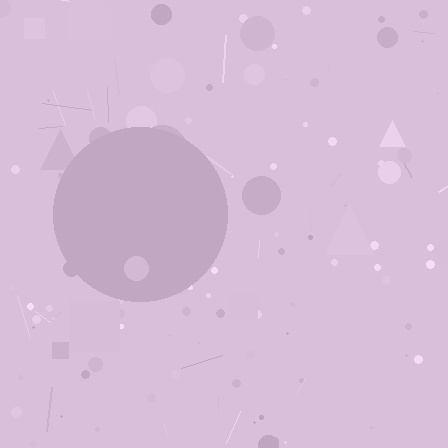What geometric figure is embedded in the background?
A circle is embedded in the background.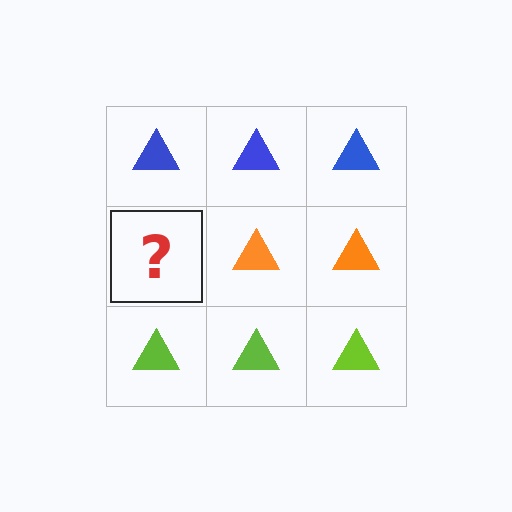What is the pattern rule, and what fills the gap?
The rule is that each row has a consistent color. The gap should be filled with an orange triangle.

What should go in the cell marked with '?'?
The missing cell should contain an orange triangle.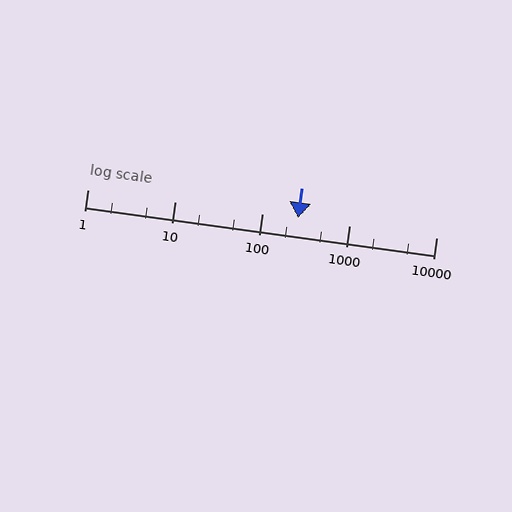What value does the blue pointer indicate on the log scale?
The pointer indicates approximately 260.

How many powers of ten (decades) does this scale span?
The scale spans 4 decades, from 1 to 10000.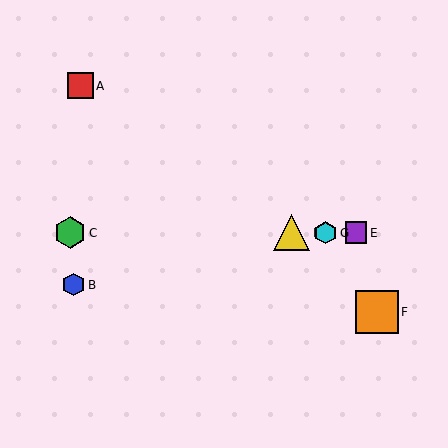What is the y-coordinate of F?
Object F is at y≈312.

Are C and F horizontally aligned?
No, C is at y≈233 and F is at y≈312.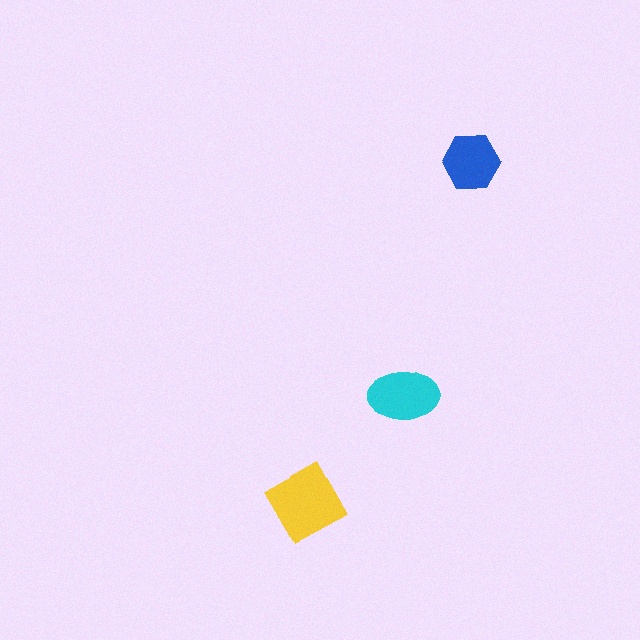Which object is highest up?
The blue hexagon is topmost.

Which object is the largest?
The yellow diamond.